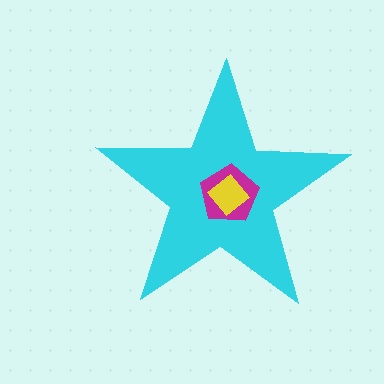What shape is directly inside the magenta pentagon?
The yellow diamond.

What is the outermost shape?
The cyan star.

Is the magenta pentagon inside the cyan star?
Yes.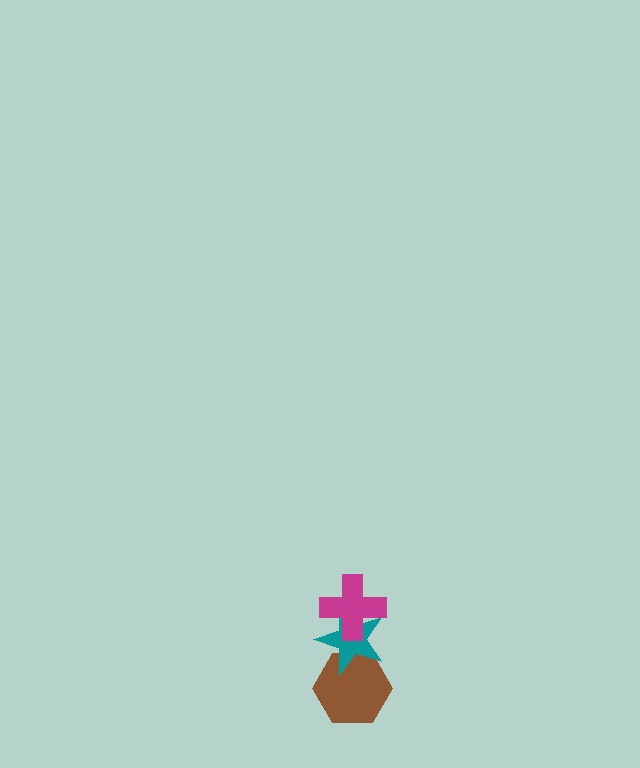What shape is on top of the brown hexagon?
The teal star is on top of the brown hexagon.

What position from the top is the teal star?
The teal star is 2nd from the top.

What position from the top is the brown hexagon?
The brown hexagon is 3rd from the top.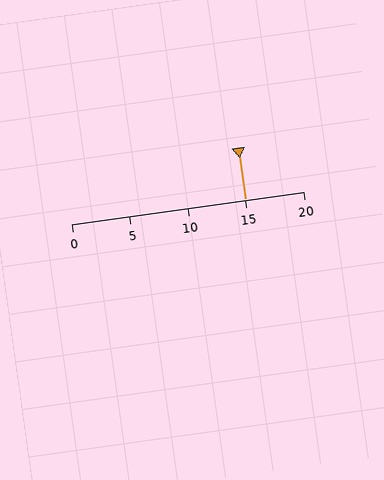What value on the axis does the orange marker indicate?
The marker indicates approximately 15.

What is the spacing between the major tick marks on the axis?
The major ticks are spaced 5 apart.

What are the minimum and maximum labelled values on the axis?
The axis runs from 0 to 20.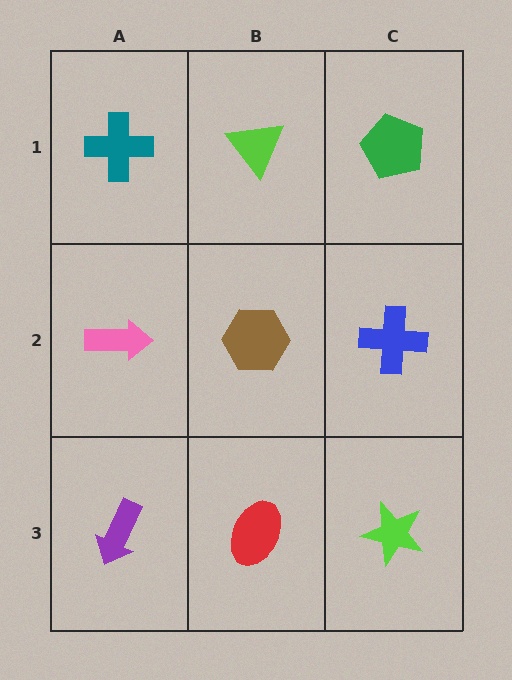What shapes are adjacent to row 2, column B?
A lime triangle (row 1, column B), a red ellipse (row 3, column B), a pink arrow (row 2, column A), a blue cross (row 2, column C).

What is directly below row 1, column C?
A blue cross.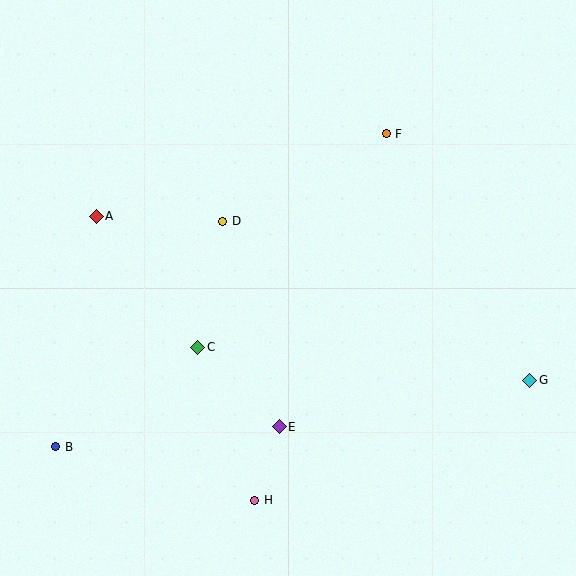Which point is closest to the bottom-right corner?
Point G is closest to the bottom-right corner.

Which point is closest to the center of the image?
Point D at (223, 221) is closest to the center.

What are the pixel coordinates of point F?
Point F is at (386, 134).